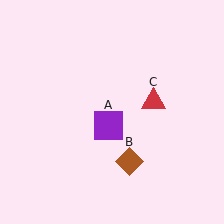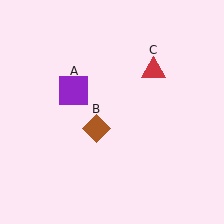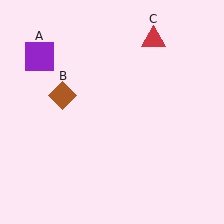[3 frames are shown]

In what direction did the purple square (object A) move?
The purple square (object A) moved up and to the left.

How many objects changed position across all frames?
3 objects changed position: purple square (object A), brown diamond (object B), red triangle (object C).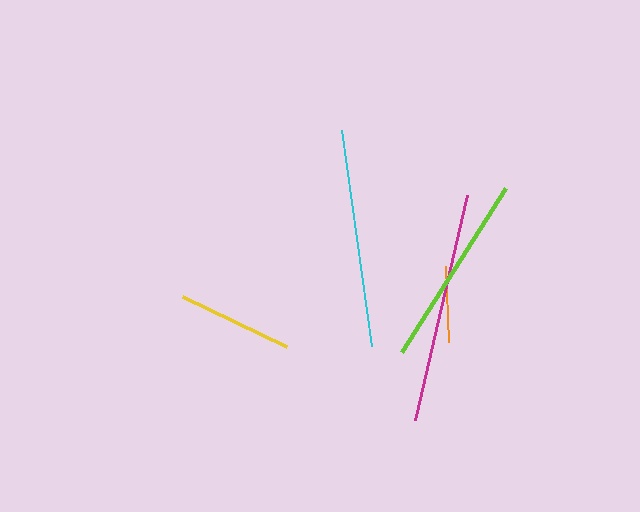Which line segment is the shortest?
The orange line is the shortest at approximately 76 pixels.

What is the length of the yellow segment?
The yellow segment is approximately 116 pixels long.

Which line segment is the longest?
The magenta line is the longest at approximately 231 pixels.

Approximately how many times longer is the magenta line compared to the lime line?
The magenta line is approximately 1.2 times the length of the lime line.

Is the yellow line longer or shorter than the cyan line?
The cyan line is longer than the yellow line.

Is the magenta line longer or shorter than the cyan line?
The magenta line is longer than the cyan line.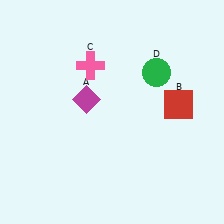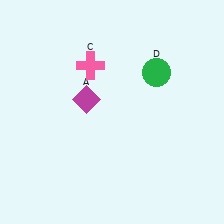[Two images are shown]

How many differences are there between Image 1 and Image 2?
There is 1 difference between the two images.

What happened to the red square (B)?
The red square (B) was removed in Image 2. It was in the top-right area of Image 1.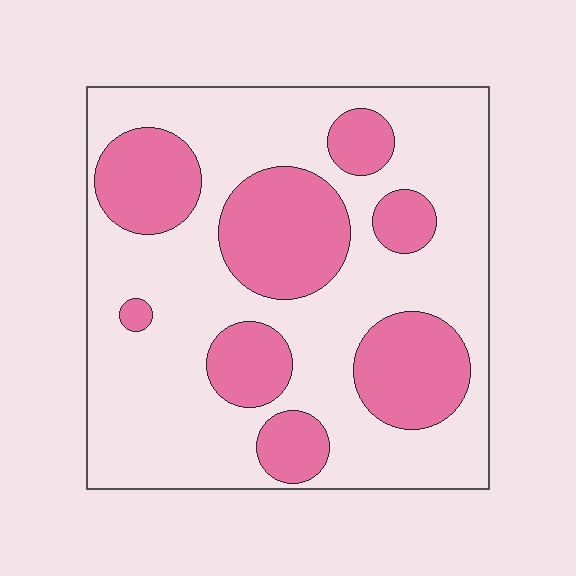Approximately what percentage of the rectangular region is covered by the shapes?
Approximately 30%.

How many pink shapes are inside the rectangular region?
8.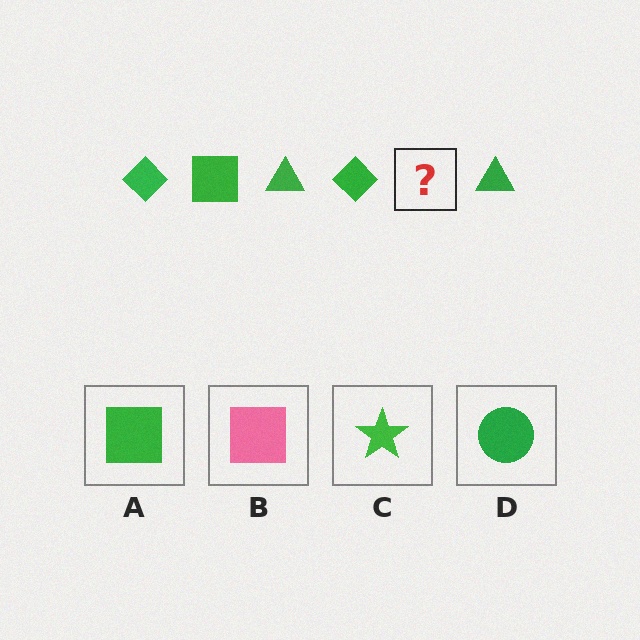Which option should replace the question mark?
Option A.